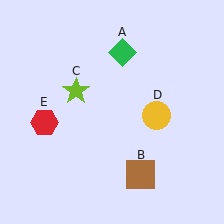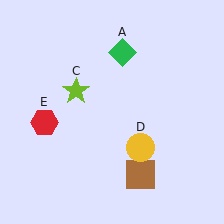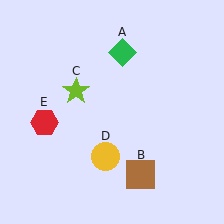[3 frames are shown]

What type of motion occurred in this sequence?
The yellow circle (object D) rotated clockwise around the center of the scene.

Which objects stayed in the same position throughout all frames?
Green diamond (object A) and brown square (object B) and lime star (object C) and red hexagon (object E) remained stationary.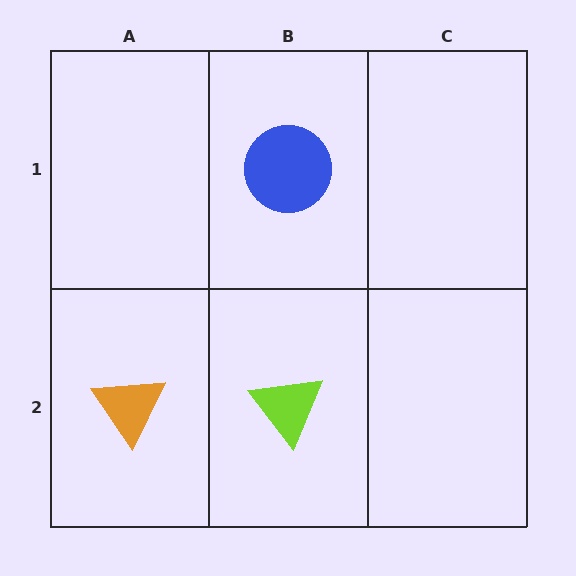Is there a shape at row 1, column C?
No, that cell is empty.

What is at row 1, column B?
A blue circle.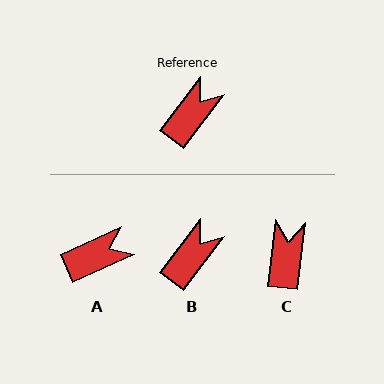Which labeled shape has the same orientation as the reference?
B.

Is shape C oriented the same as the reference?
No, it is off by about 30 degrees.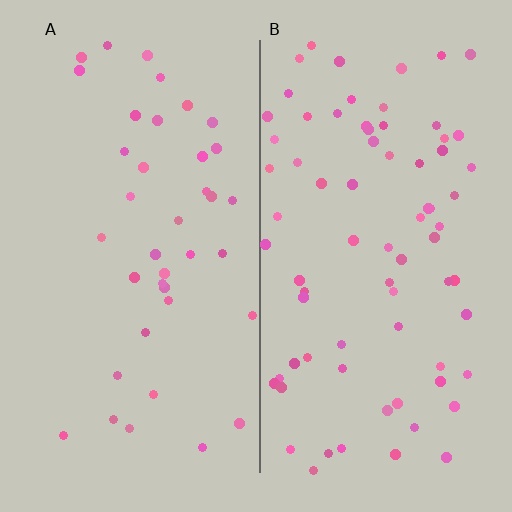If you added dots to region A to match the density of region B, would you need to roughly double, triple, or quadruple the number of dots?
Approximately double.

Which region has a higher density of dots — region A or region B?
B (the right).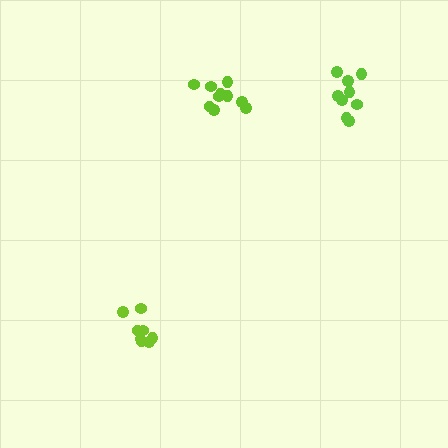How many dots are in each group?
Group 1: 9 dots, Group 2: 8 dots, Group 3: 10 dots (27 total).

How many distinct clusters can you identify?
There are 3 distinct clusters.